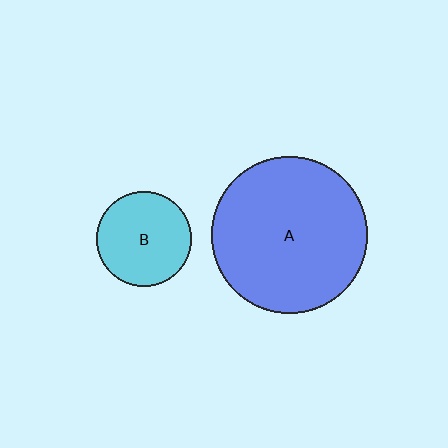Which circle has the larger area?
Circle A (blue).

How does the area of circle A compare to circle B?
Approximately 2.8 times.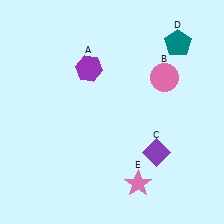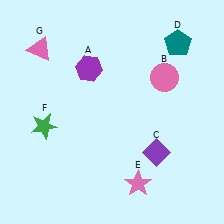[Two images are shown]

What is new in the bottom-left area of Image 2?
A green star (F) was added in the bottom-left area of Image 2.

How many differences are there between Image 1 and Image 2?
There are 2 differences between the two images.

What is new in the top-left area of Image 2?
A pink triangle (G) was added in the top-left area of Image 2.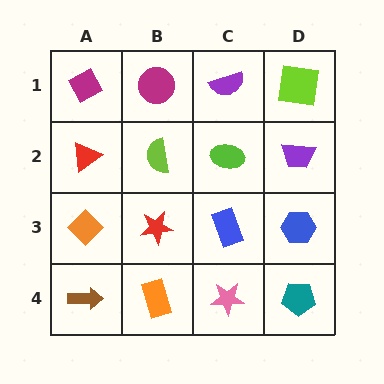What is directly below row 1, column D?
A purple trapezoid.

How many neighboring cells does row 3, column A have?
3.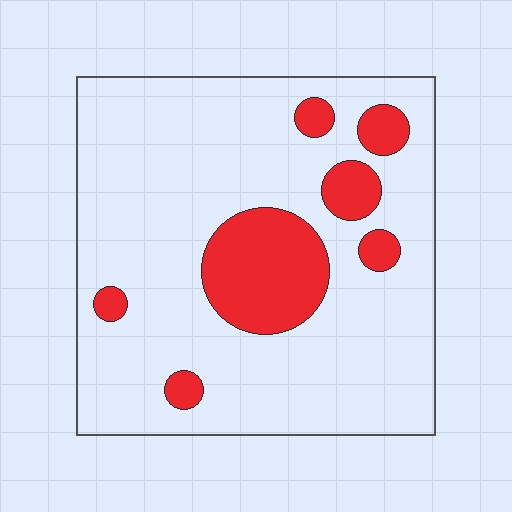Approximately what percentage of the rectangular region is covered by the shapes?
Approximately 20%.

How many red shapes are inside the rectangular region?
7.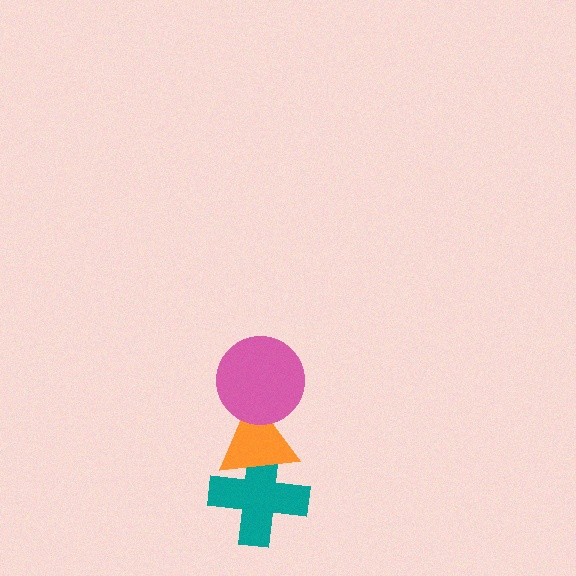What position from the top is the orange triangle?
The orange triangle is 2nd from the top.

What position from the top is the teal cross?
The teal cross is 3rd from the top.